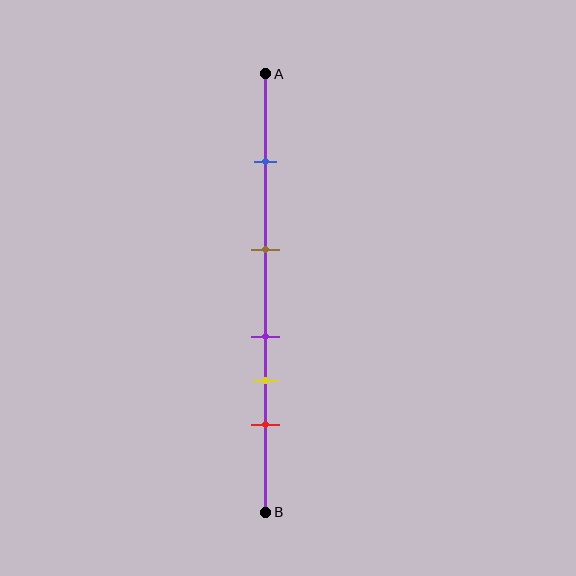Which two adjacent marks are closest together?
The purple and yellow marks are the closest adjacent pair.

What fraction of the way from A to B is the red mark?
The red mark is approximately 80% (0.8) of the way from A to B.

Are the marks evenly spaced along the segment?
No, the marks are not evenly spaced.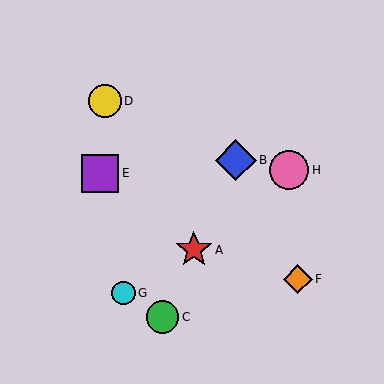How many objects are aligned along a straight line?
3 objects (A, B, C) are aligned along a straight line.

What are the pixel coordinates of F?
Object F is at (298, 279).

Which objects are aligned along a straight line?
Objects A, B, C are aligned along a straight line.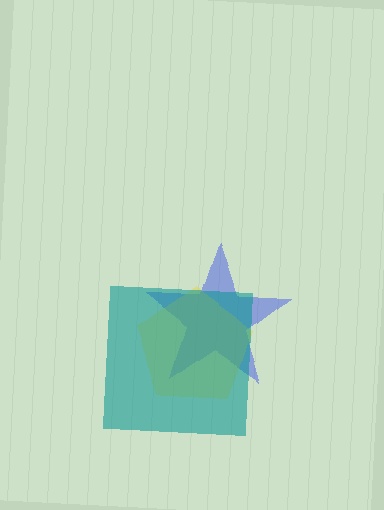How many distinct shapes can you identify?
There are 3 distinct shapes: a blue star, a yellow pentagon, a teal square.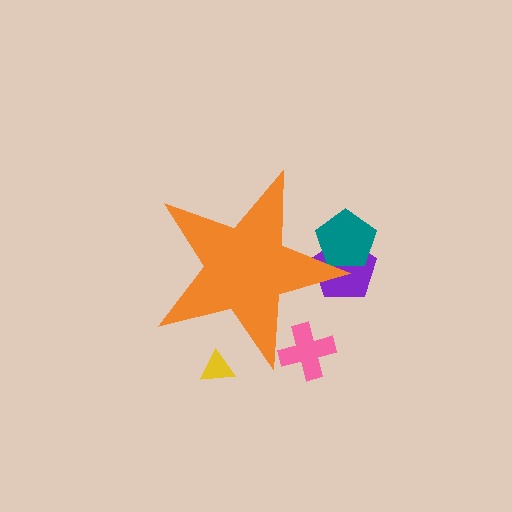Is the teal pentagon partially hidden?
Yes, the teal pentagon is partially hidden behind the orange star.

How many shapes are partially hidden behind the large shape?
4 shapes are partially hidden.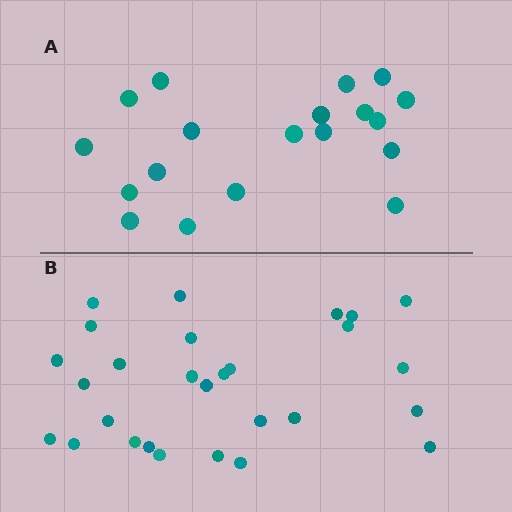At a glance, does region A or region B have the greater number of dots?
Region B (the bottom region) has more dots.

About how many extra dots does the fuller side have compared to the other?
Region B has roughly 8 or so more dots than region A.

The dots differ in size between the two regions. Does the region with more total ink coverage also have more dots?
No. Region A has more total ink coverage because its dots are larger, but region B actually contains more individual dots. Total area can be misleading — the number of items is what matters here.